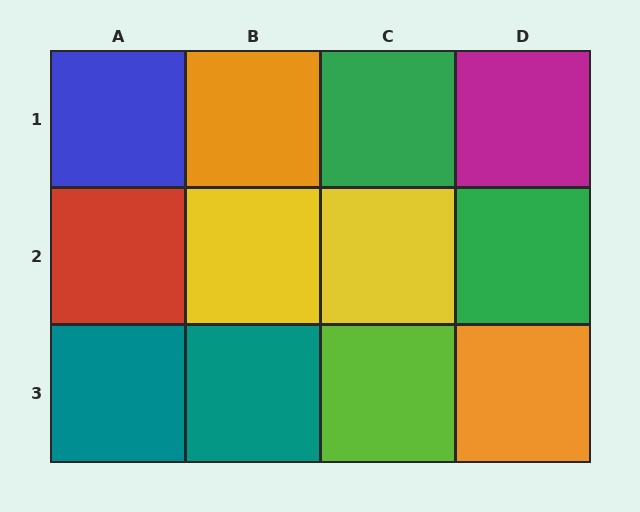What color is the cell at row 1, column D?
Magenta.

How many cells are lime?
1 cell is lime.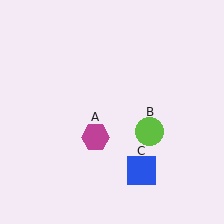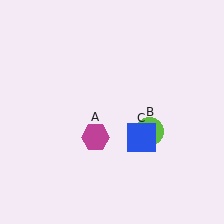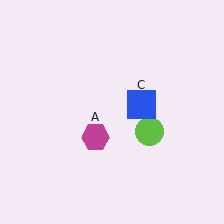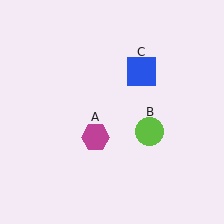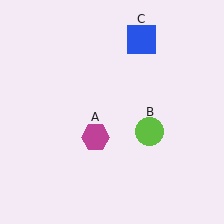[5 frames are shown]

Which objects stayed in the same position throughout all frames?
Magenta hexagon (object A) and lime circle (object B) remained stationary.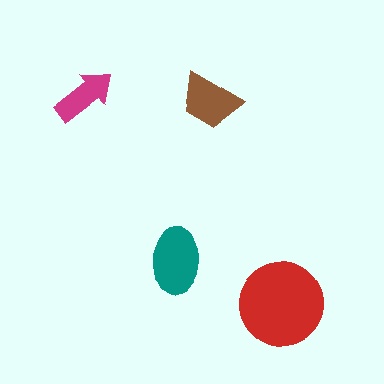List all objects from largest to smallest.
The red circle, the teal ellipse, the brown trapezoid, the magenta arrow.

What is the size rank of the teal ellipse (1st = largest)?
2nd.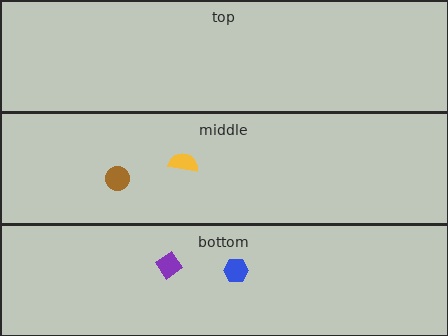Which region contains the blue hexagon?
The bottom region.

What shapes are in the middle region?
The yellow semicircle, the brown circle.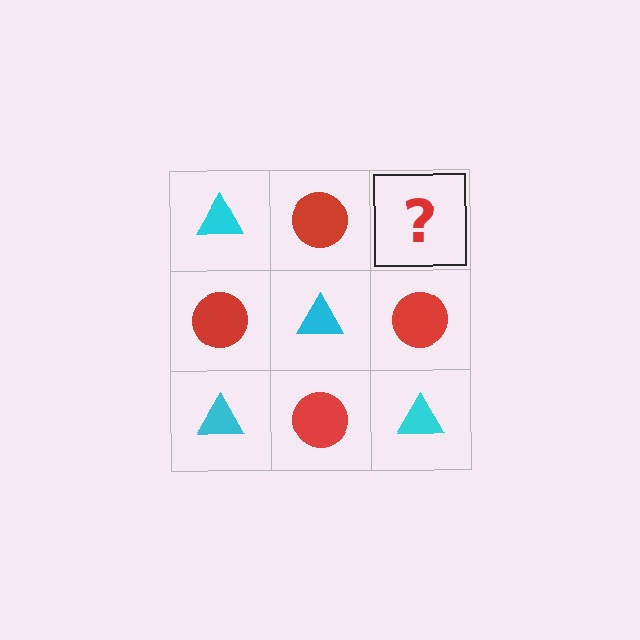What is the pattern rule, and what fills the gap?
The rule is that it alternates cyan triangle and red circle in a checkerboard pattern. The gap should be filled with a cyan triangle.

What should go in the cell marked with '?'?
The missing cell should contain a cyan triangle.